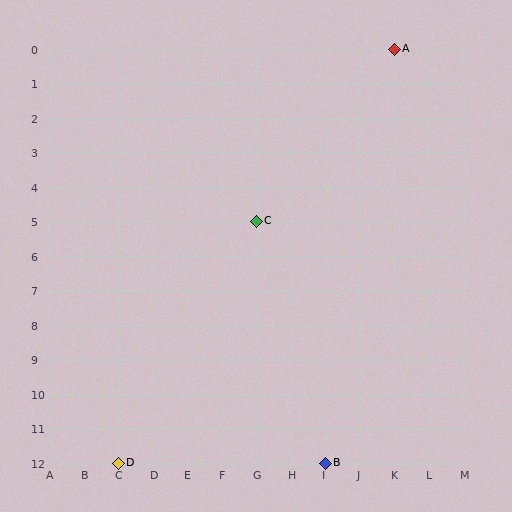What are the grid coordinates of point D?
Point D is at grid coordinates (C, 12).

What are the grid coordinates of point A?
Point A is at grid coordinates (K, 0).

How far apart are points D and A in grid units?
Points D and A are 8 columns and 12 rows apart (about 14.4 grid units diagonally).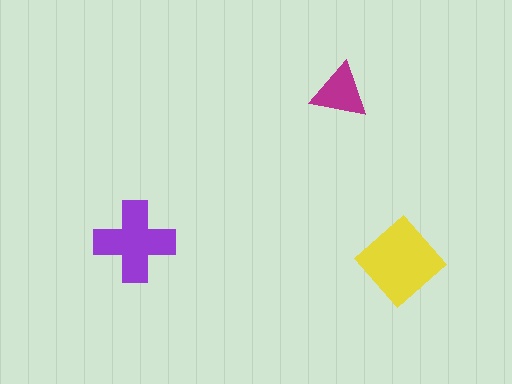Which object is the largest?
The yellow diamond.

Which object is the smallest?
The magenta triangle.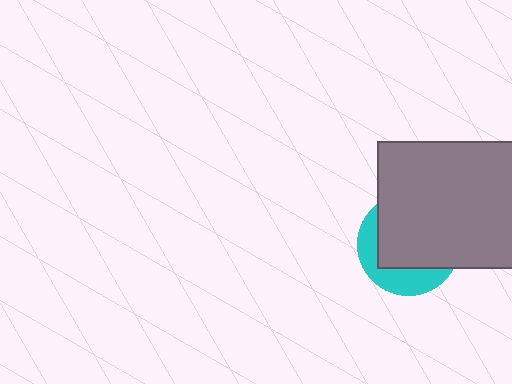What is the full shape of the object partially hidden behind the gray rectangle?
The partially hidden object is a cyan circle.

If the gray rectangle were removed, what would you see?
You would see the complete cyan circle.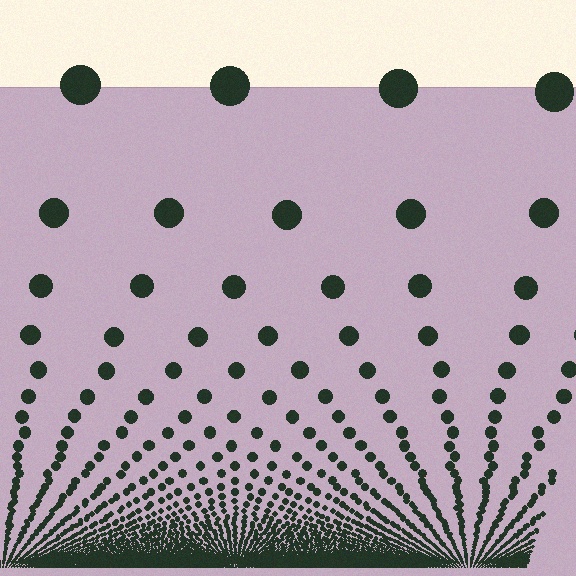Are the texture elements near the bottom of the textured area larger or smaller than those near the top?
Smaller. The gradient is inverted — elements near the bottom are smaller and denser.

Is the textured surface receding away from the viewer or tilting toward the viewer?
The surface appears to tilt toward the viewer. Texture elements get larger and sparser toward the top.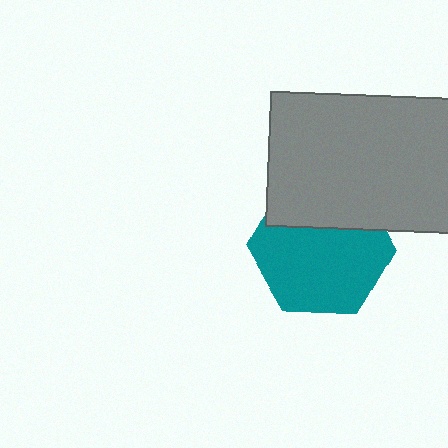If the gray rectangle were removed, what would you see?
You would see the complete teal hexagon.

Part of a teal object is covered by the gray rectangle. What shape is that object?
It is a hexagon.